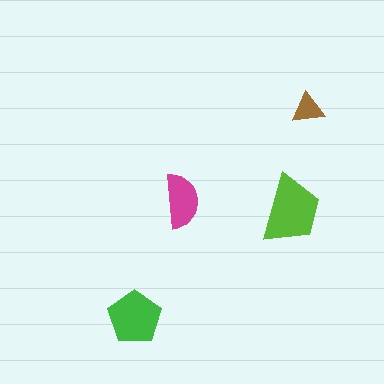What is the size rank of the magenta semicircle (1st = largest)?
3rd.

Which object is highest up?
The brown triangle is topmost.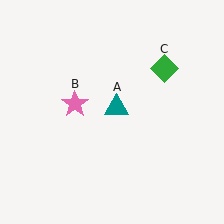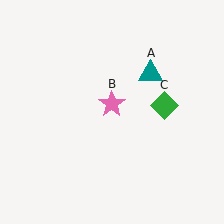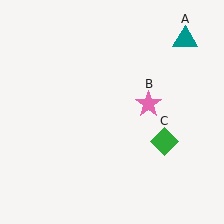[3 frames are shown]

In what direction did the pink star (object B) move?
The pink star (object B) moved right.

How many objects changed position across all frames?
3 objects changed position: teal triangle (object A), pink star (object B), green diamond (object C).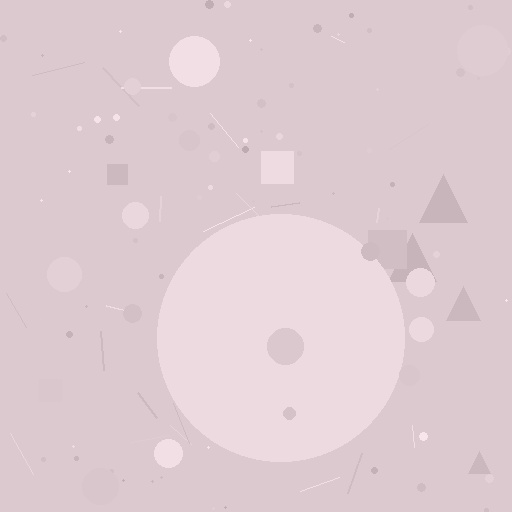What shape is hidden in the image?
A circle is hidden in the image.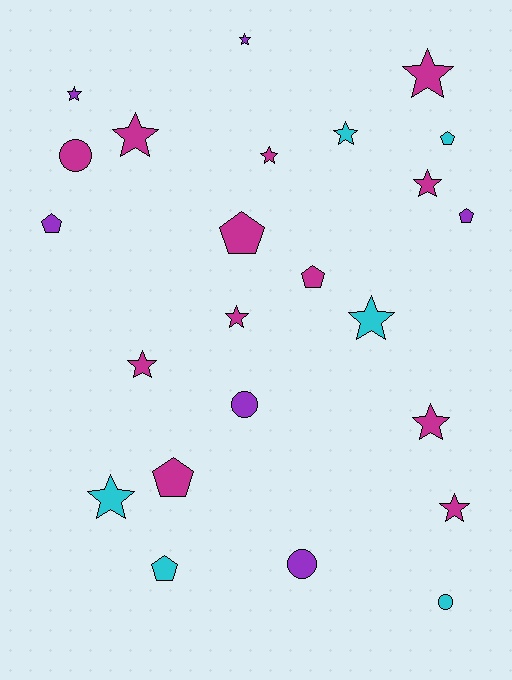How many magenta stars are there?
There are 8 magenta stars.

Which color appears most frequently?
Magenta, with 12 objects.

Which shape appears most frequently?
Star, with 13 objects.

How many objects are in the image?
There are 24 objects.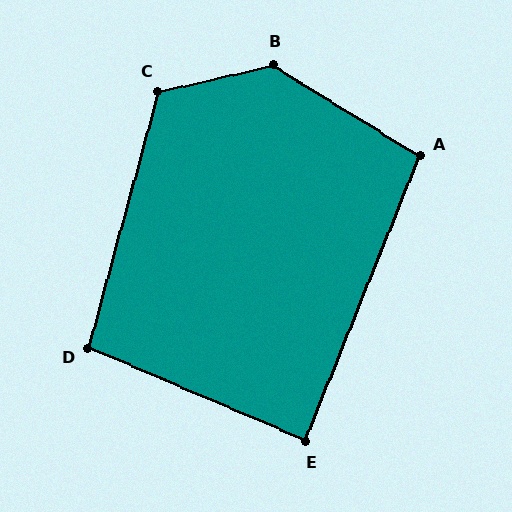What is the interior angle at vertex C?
Approximately 118 degrees (obtuse).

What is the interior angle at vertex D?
Approximately 98 degrees (obtuse).